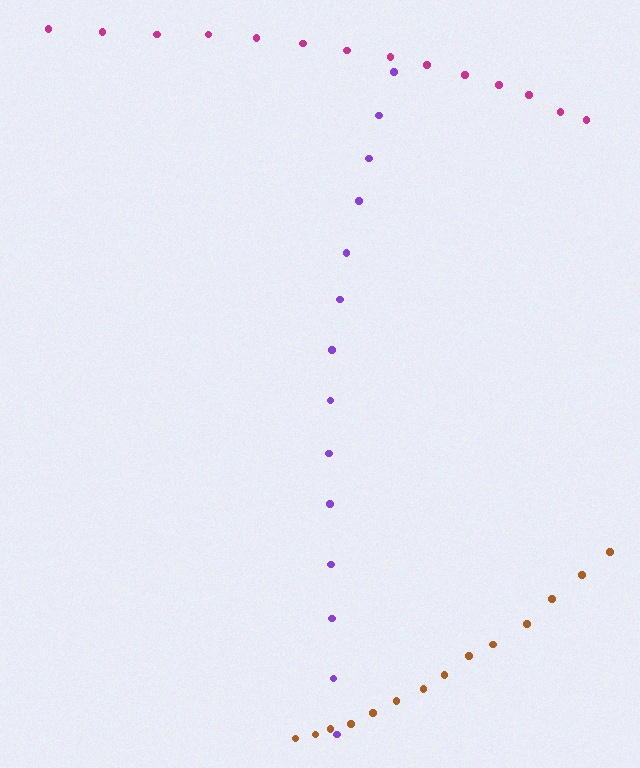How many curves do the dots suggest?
There are 3 distinct paths.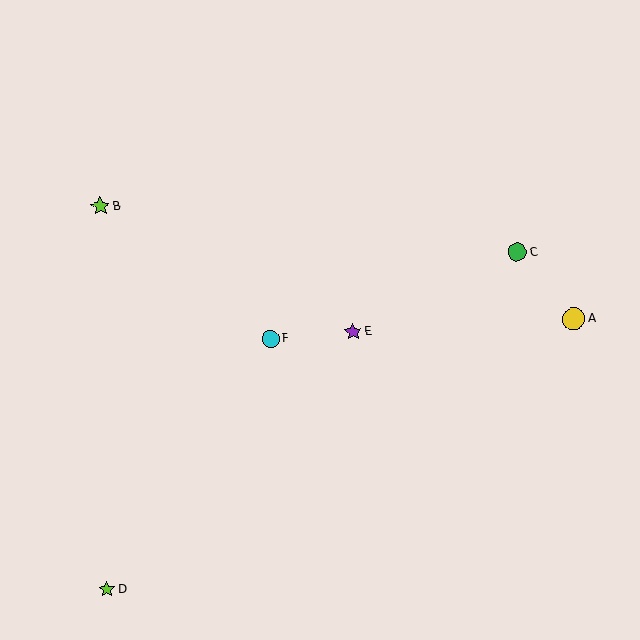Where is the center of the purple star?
The center of the purple star is at (353, 332).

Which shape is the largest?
The yellow circle (labeled A) is the largest.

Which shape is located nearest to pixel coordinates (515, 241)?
The green circle (labeled C) at (517, 252) is nearest to that location.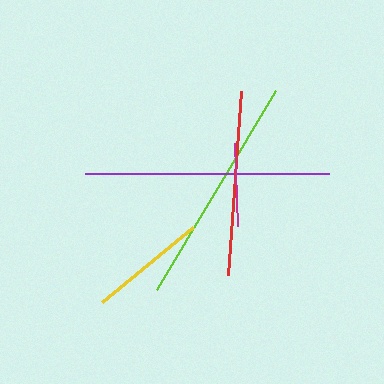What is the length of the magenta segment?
The magenta segment is approximately 83 pixels long.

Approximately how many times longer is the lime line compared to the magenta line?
The lime line is approximately 2.8 times the length of the magenta line.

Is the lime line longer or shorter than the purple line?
The purple line is longer than the lime line.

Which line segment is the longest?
The purple line is the longest at approximately 244 pixels.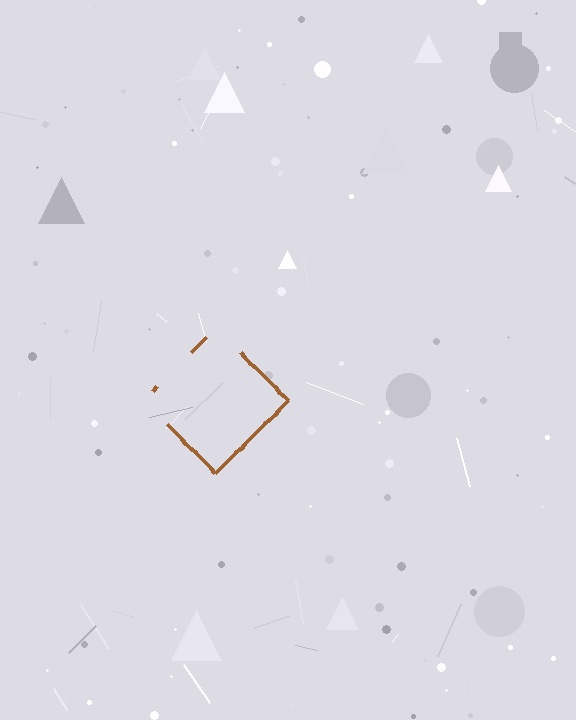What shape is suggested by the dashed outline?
The dashed outline suggests a diamond.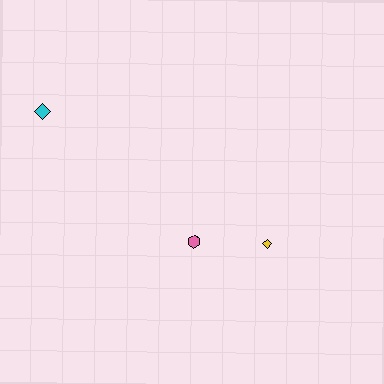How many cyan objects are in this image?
There is 1 cyan object.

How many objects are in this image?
There are 3 objects.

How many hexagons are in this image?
There is 1 hexagon.